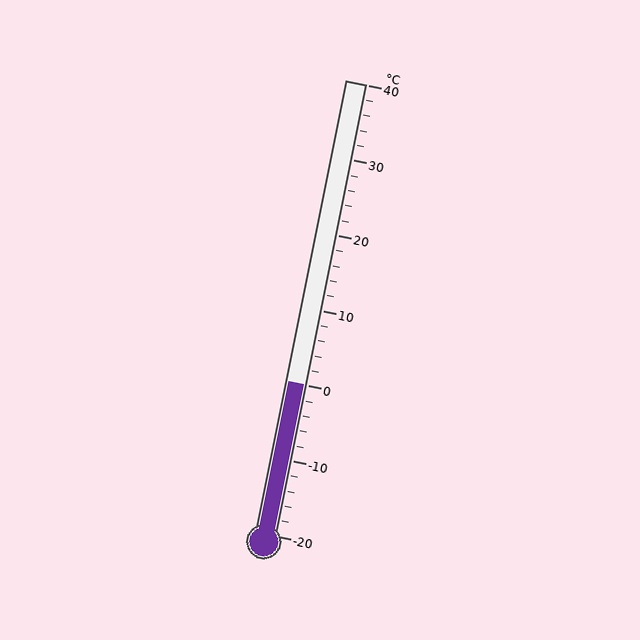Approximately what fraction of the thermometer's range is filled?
The thermometer is filled to approximately 35% of its range.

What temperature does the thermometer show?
The thermometer shows approximately 0°C.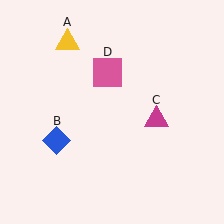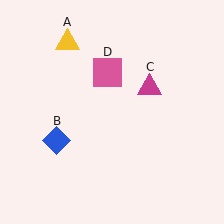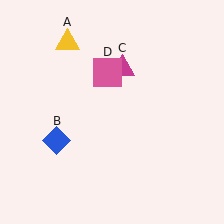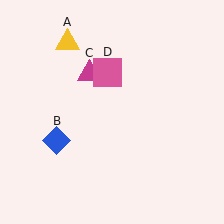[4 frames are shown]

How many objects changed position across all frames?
1 object changed position: magenta triangle (object C).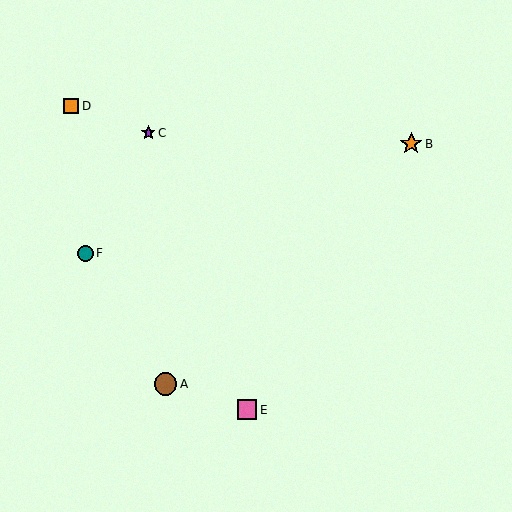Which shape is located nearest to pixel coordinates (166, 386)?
The brown circle (labeled A) at (165, 384) is nearest to that location.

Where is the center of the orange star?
The center of the orange star is at (411, 144).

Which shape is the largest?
The brown circle (labeled A) is the largest.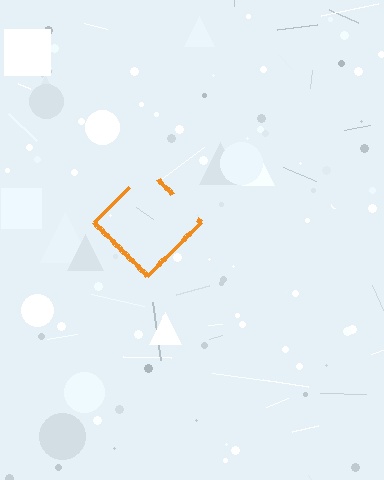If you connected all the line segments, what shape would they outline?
They would outline a diamond.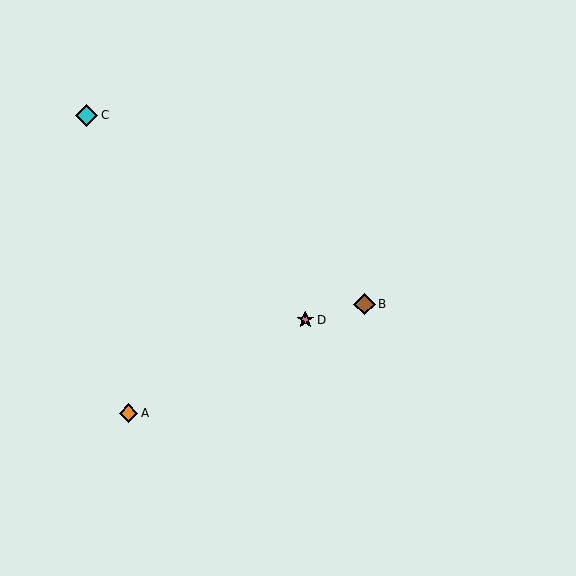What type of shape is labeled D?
Shape D is a pink star.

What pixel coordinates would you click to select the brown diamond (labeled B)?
Click at (365, 304) to select the brown diamond B.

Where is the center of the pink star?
The center of the pink star is at (305, 320).